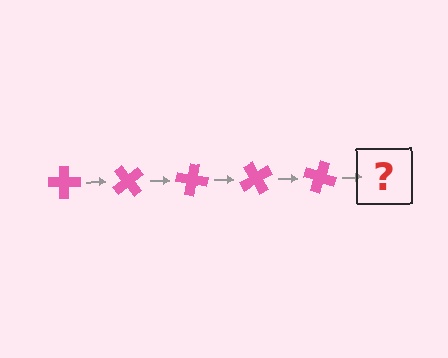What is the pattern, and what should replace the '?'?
The pattern is that the cross rotates 50 degrees each step. The '?' should be a pink cross rotated 250 degrees.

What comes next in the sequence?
The next element should be a pink cross rotated 250 degrees.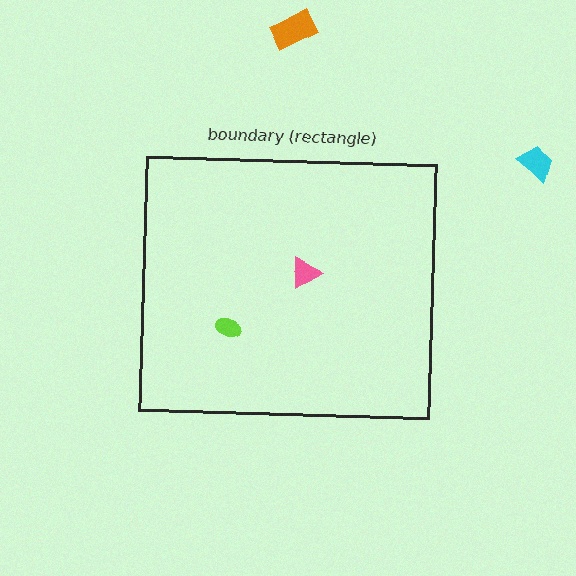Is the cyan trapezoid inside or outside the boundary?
Outside.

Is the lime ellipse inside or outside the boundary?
Inside.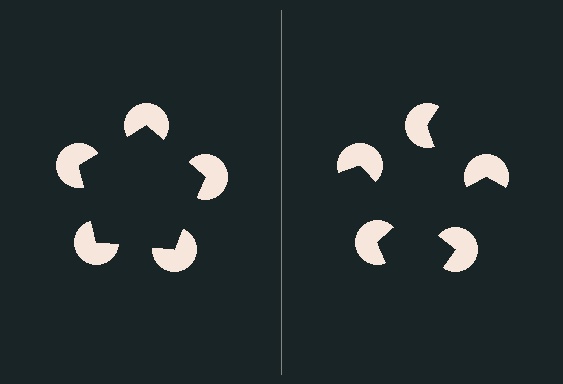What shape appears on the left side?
An illusory pentagon.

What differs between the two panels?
The pac-man discs are positioned identically on both sides; only the wedge orientations differ. On the left they align to a pentagon; on the right they are misaligned.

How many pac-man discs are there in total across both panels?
10 — 5 on each side.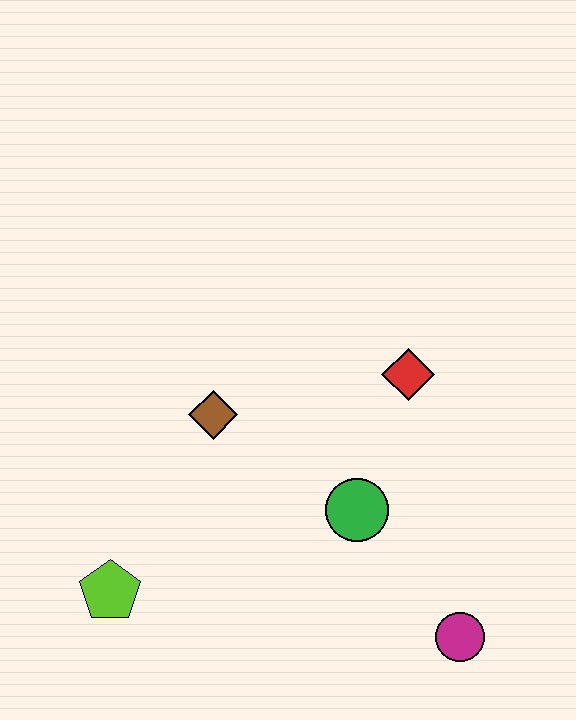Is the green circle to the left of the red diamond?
Yes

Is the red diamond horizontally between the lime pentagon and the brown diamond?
No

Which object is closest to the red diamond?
The green circle is closest to the red diamond.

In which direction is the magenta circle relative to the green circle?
The magenta circle is below the green circle.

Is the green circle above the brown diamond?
No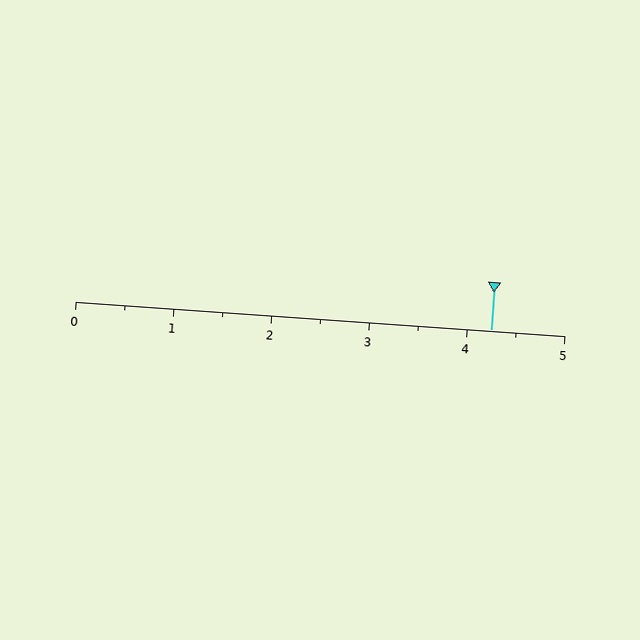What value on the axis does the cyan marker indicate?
The marker indicates approximately 4.2.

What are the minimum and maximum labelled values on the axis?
The axis runs from 0 to 5.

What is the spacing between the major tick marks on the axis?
The major ticks are spaced 1 apart.